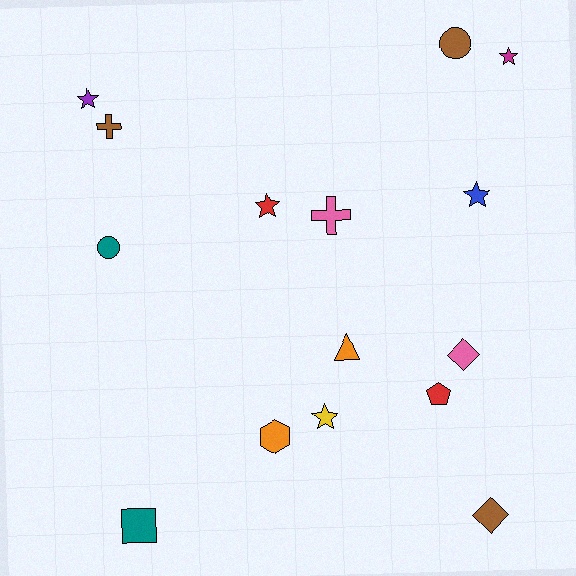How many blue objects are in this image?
There is 1 blue object.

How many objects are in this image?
There are 15 objects.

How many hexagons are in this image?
There is 1 hexagon.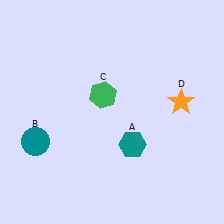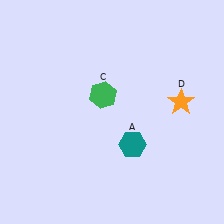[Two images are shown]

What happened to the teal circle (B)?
The teal circle (B) was removed in Image 2. It was in the bottom-left area of Image 1.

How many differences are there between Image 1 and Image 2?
There is 1 difference between the two images.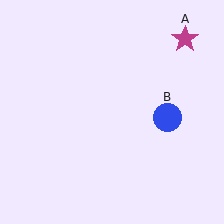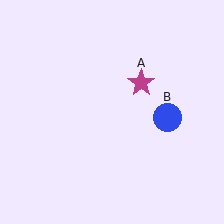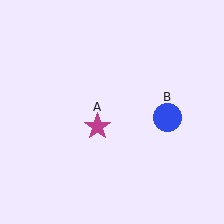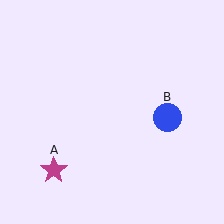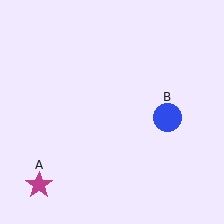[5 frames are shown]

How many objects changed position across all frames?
1 object changed position: magenta star (object A).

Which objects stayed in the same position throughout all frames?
Blue circle (object B) remained stationary.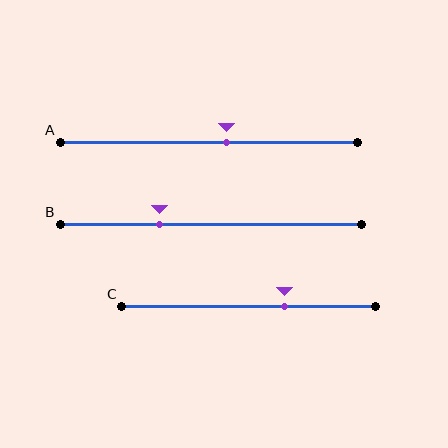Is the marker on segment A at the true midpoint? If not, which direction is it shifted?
No, the marker on segment A is shifted to the right by about 6% of the segment length.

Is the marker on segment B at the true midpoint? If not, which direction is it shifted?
No, the marker on segment B is shifted to the left by about 17% of the segment length.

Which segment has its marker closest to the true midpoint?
Segment A has its marker closest to the true midpoint.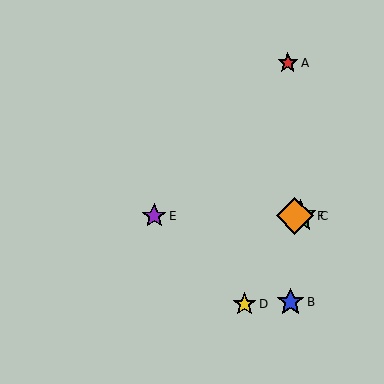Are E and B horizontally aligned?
No, E is at y≈216 and B is at y≈302.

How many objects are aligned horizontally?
3 objects (C, E, F) are aligned horizontally.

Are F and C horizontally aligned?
Yes, both are at y≈216.